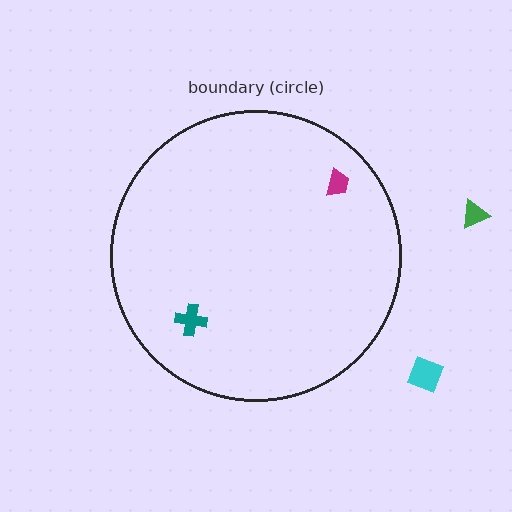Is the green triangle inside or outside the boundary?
Outside.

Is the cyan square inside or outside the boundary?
Outside.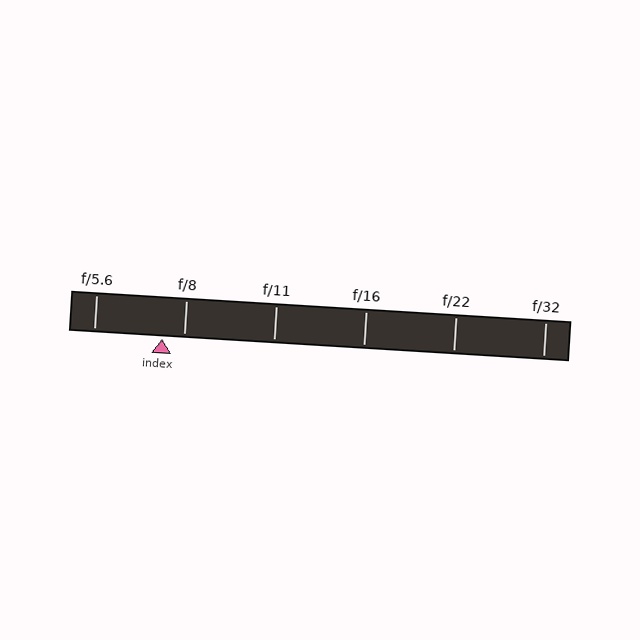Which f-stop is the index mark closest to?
The index mark is closest to f/8.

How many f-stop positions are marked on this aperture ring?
There are 6 f-stop positions marked.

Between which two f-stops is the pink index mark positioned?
The index mark is between f/5.6 and f/8.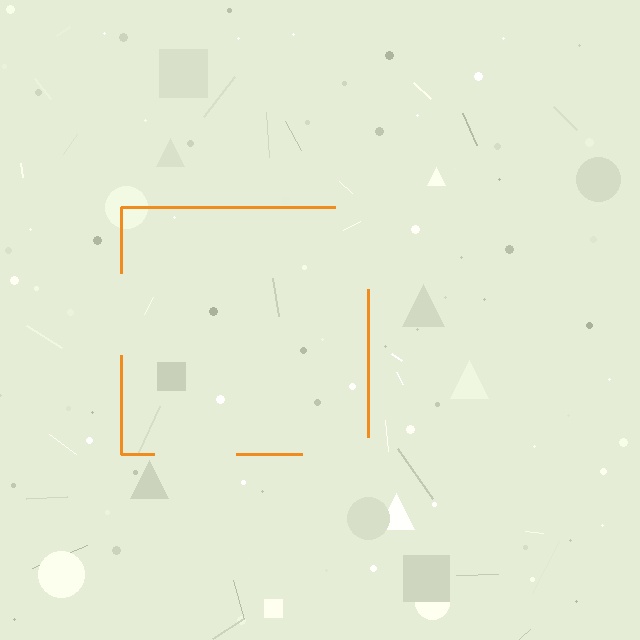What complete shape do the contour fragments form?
The contour fragments form a square.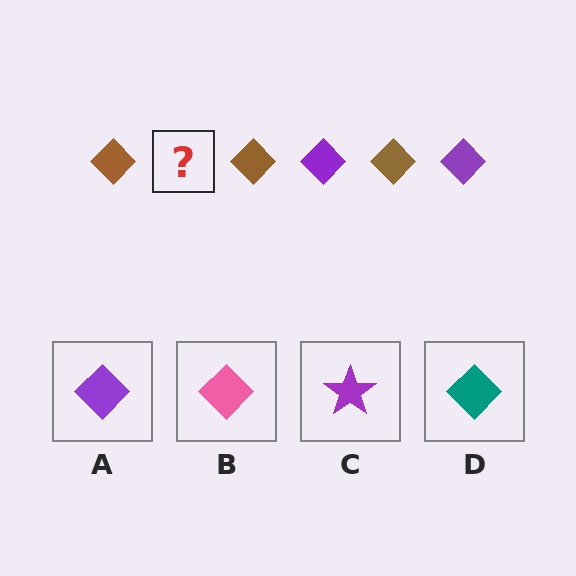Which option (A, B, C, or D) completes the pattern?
A.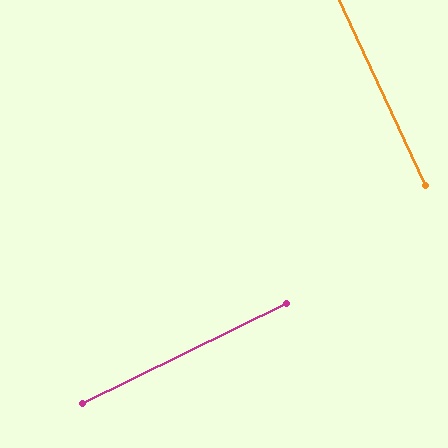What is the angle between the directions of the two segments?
Approximately 89 degrees.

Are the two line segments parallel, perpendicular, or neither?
Perpendicular — they meet at approximately 89°.